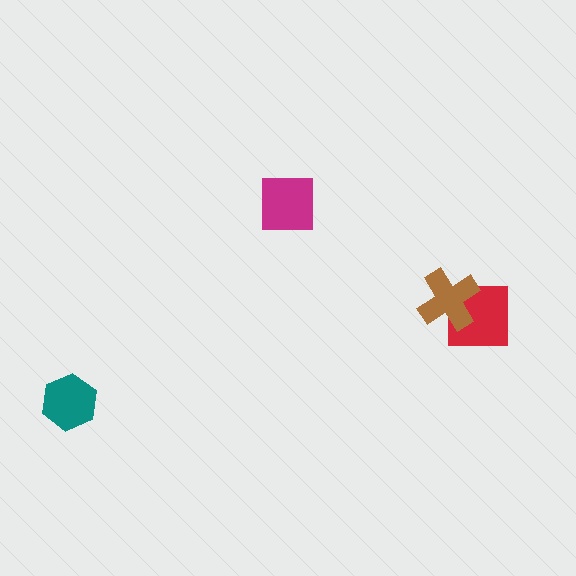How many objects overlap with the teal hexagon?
0 objects overlap with the teal hexagon.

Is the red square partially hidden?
Yes, it is partially covered by another shape.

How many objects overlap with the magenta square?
0 objects overlap with the magenta square.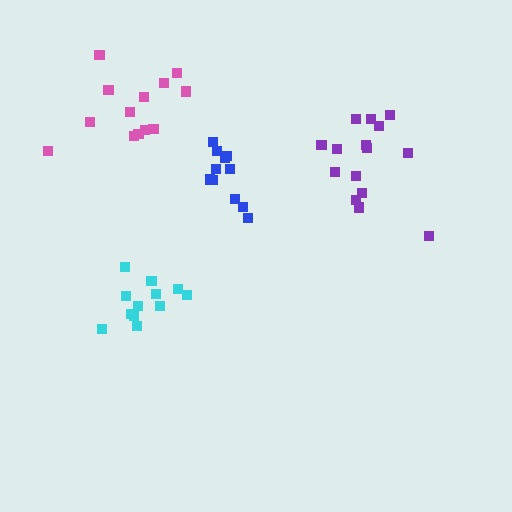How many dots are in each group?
Group 1: 11 dots, Group 2: 12 dots, Group 3: 15 dots, Group 4: 13 dots (51 total).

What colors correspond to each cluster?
The clusters are colored: blue, cyan, purple, pink.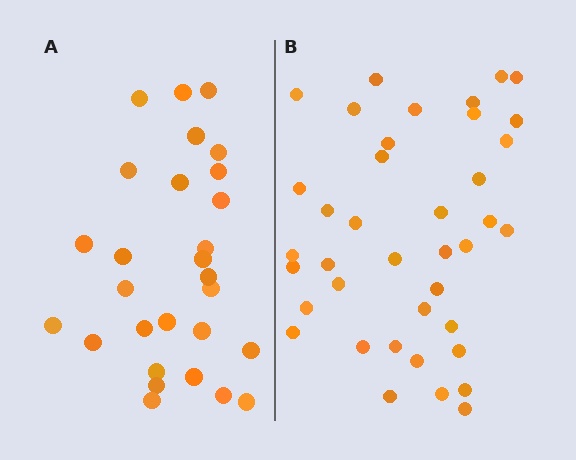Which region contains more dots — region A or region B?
Region B (the right region) has more dots.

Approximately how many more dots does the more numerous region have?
Region B has roughly 12 or so more dots than region A.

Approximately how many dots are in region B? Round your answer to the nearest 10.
About 40 dots. (The exact count is 39, which rounds to 40.)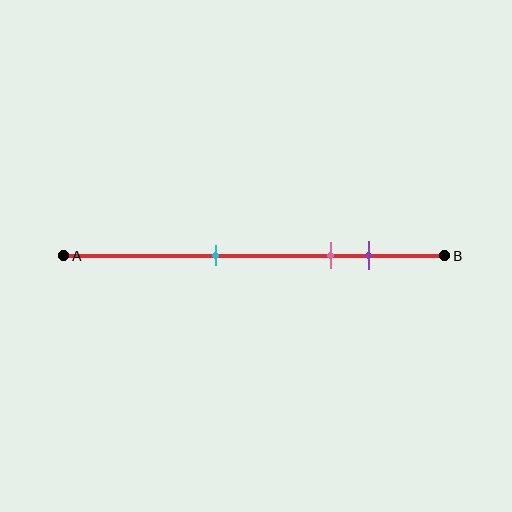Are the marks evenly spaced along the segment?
No, the marks are not evenly spaced.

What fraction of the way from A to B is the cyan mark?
The cyan mark is approximately 40% (0.4) of the way from A to B.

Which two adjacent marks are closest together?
The pink and purple marks are the closest adjacent pair.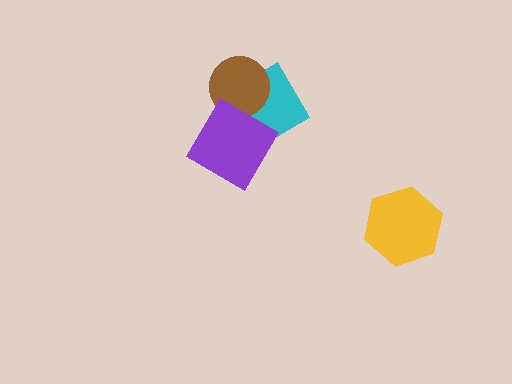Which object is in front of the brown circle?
The purple diamond is in front of the brown circle.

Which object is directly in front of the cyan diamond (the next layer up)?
The brown circle is directly in front of the cyan diamond.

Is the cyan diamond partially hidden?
Yes, it is partially covered by another shape.